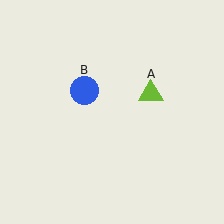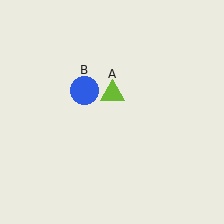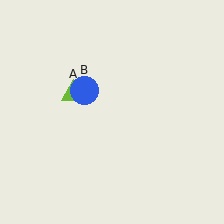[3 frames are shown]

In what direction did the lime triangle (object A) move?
The lime triangle (object A) moved left.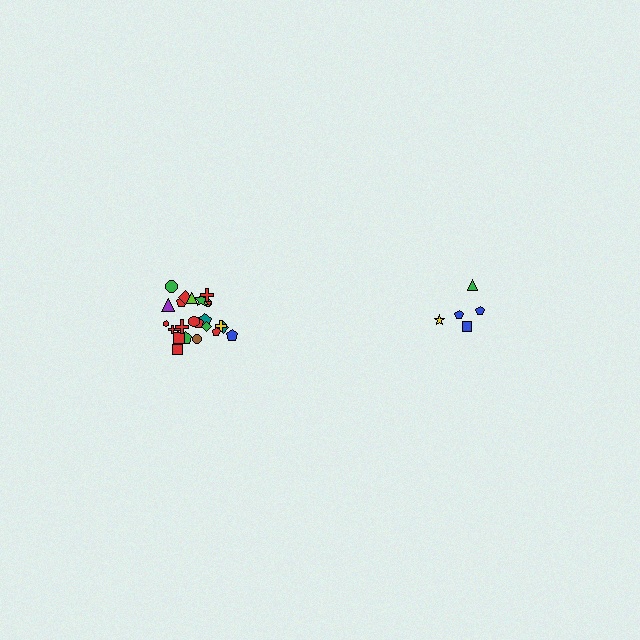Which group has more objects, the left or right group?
The left group.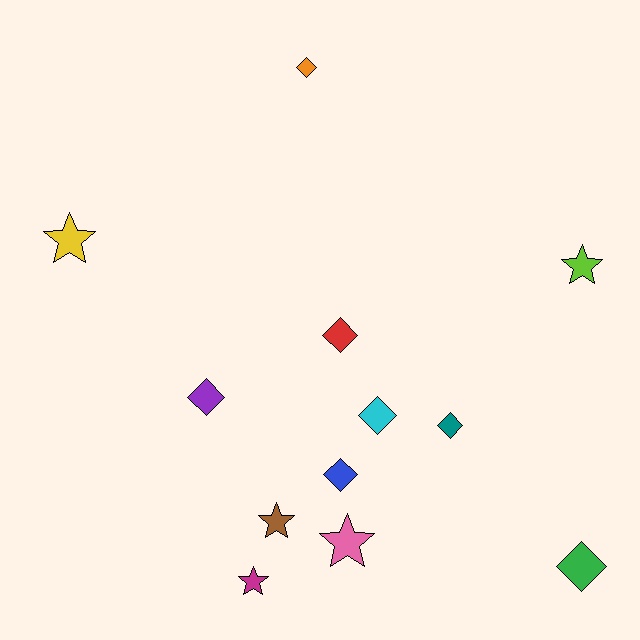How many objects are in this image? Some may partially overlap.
There are 12 objects.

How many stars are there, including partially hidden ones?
There are 5 stars.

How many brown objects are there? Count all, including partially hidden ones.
There is 1 brown object.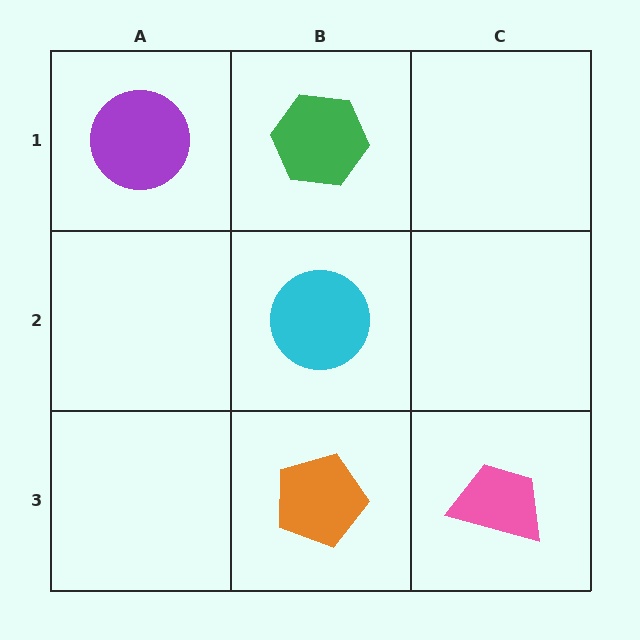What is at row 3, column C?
A pink trapezoid.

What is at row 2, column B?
A cyan circle.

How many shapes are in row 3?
2 shapes.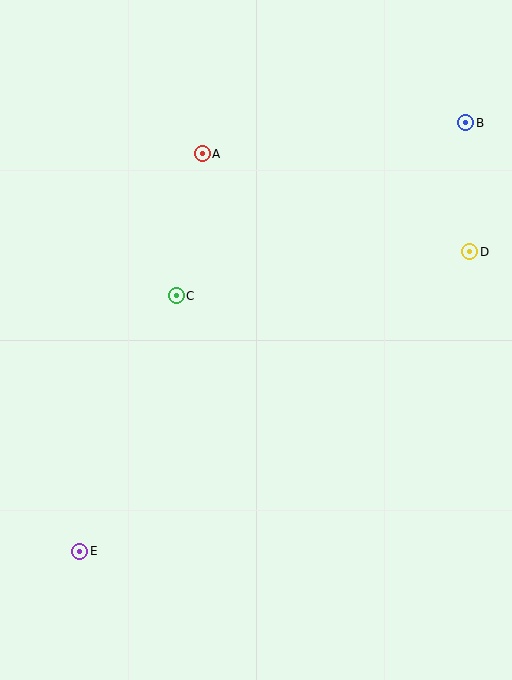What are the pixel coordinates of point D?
Point D is at (470, 252).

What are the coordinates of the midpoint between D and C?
The midpoint between D and C is at (323, 274).